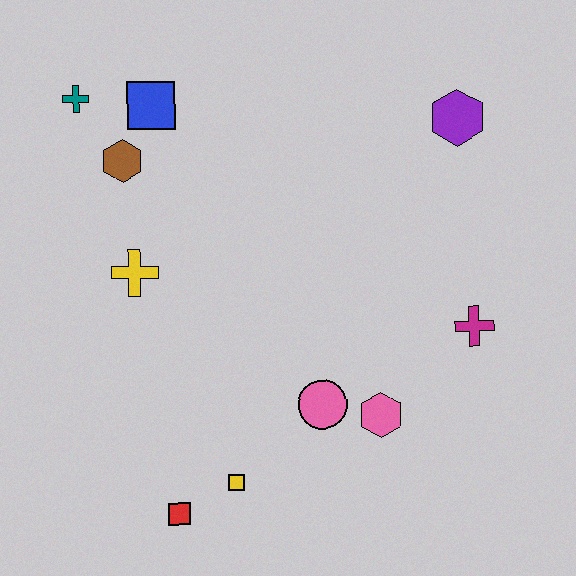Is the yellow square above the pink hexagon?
No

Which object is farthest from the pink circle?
The teal cross is farthest from the pink circle.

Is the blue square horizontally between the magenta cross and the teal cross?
Yes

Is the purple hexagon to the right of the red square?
Yes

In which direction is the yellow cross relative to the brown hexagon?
The yellow cross is below the brown hexagon.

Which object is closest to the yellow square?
The red square is closest to the yellow square.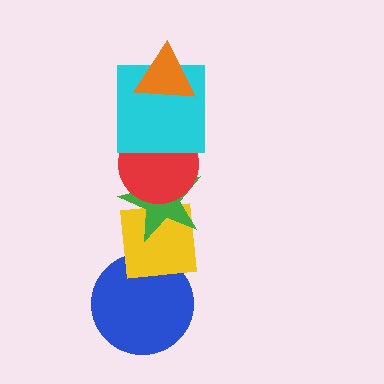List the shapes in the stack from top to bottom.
From top to bottom: the orange triangle, the cyan square, the red circle, the green star, the yellow square, the blue circle.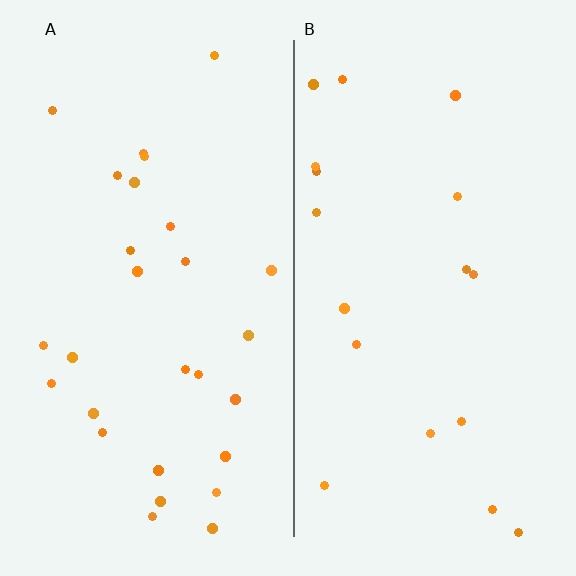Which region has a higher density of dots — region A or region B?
A (the left).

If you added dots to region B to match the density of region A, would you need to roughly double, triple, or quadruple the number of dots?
Approximately double.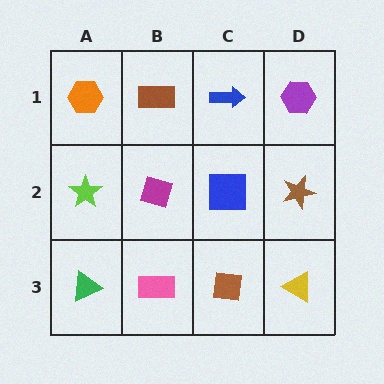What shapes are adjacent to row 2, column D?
A purple hexagon (row 1, column D), a yellow triangle (row 3, column D), a blue square (row 2, column C).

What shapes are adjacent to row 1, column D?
A brown star (row 2, column D), a blue arrow (row 1, column C).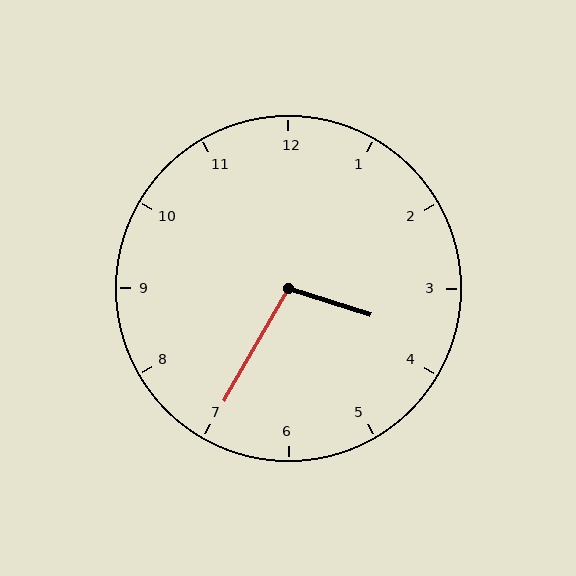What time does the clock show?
3:35.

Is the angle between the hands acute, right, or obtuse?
It is obtuse.